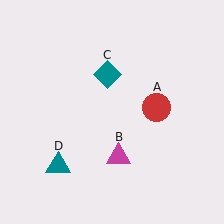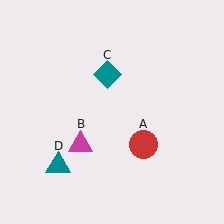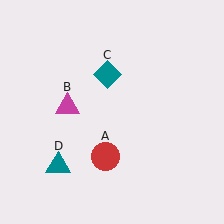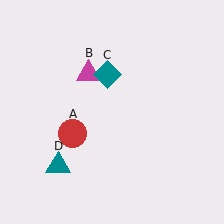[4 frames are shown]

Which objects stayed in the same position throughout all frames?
Teal diamond (object C) and teal triangle (object D) remained stationary.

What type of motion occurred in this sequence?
The red circle (object A), magenta triangle (object B) rotated clockwise around the center of the scene.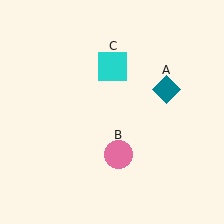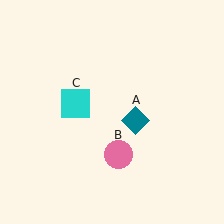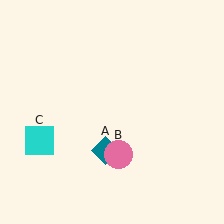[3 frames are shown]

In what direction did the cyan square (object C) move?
The cyan square (object C) moved down and to the left.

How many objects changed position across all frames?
2 objects changed position: teal diamond (object A), cyan square (object C).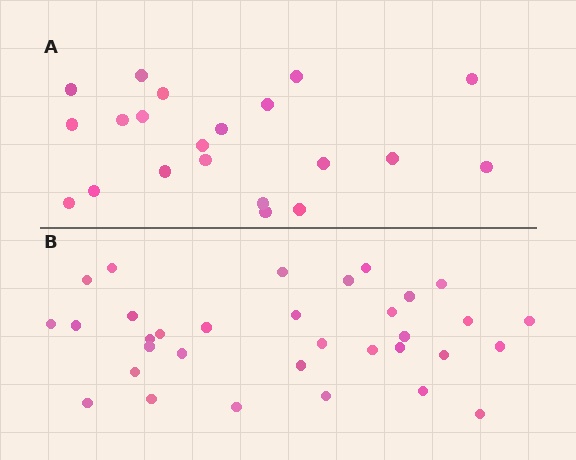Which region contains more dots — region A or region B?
Region B (the bottom region) has more dots.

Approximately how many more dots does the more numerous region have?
Region B has roughly 12 or so more dots than region A.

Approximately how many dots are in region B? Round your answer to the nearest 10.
About 30 dots. (The exact count is 33, which rounds to 30.)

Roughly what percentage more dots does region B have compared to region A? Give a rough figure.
About 55% more.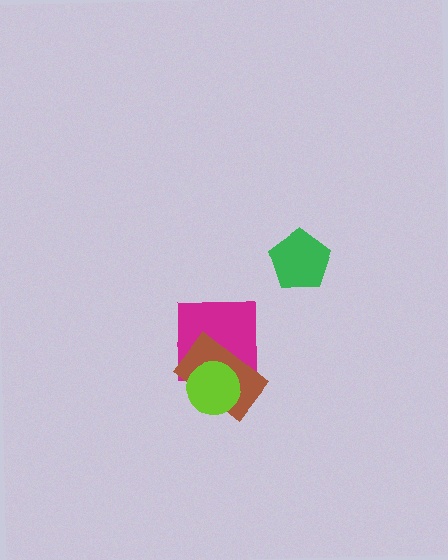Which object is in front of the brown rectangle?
The lime circle is in front of the brown rectangle.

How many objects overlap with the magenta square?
2 objects overlap with the magenta square.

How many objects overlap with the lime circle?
2 objects overlap with the lime circle.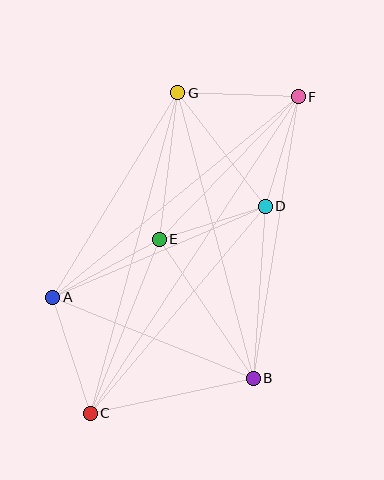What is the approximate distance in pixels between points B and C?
The distance between B and C is approximately 167 pixels.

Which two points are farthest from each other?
Points C and F are farthest from each other.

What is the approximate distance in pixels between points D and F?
The distance between D and F is approximately 114 pixels.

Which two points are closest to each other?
Points D and E are closest to each other.